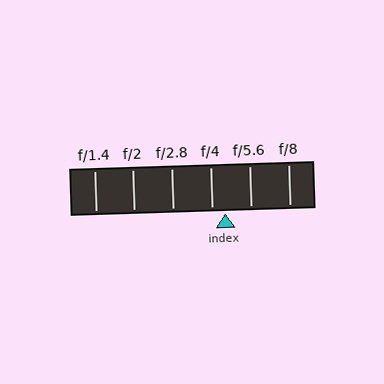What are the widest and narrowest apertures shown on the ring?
The widest aperture shown is f/1.4 and the narrowest is f/8.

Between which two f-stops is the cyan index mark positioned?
The index mark is between f/4 and f/5.6.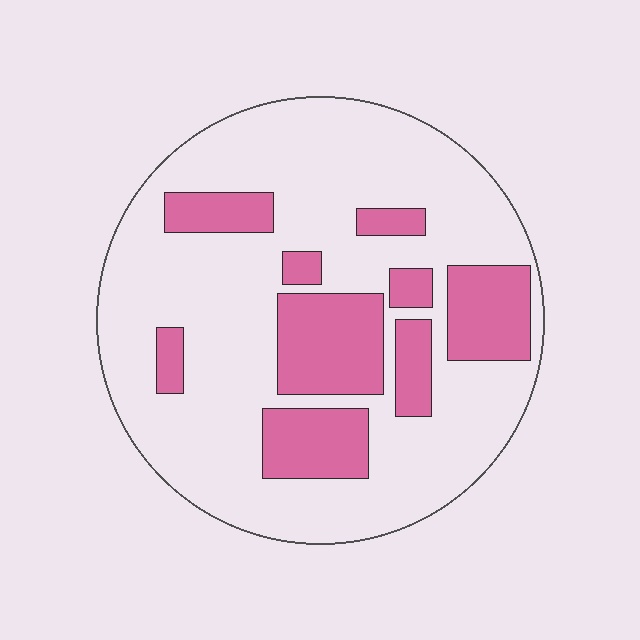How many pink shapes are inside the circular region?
9.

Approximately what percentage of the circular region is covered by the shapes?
Approximately 25%.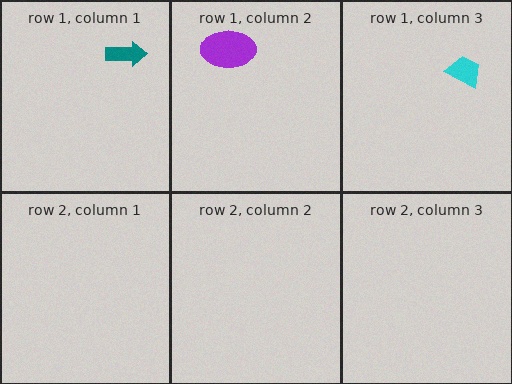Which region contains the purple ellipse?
The row 1, column 2 region.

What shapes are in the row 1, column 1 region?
The teal arrow.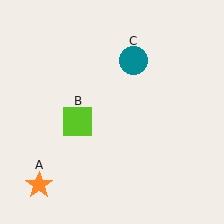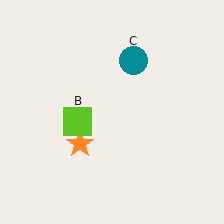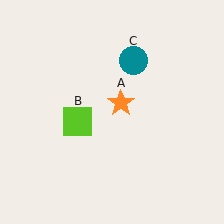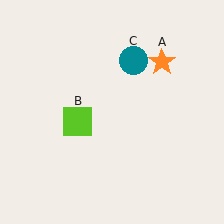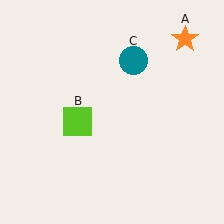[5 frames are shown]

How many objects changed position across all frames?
1 object changed position: orange star (object A).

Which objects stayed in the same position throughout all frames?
Lime square (object B) and teal circle (object C) remained stationary.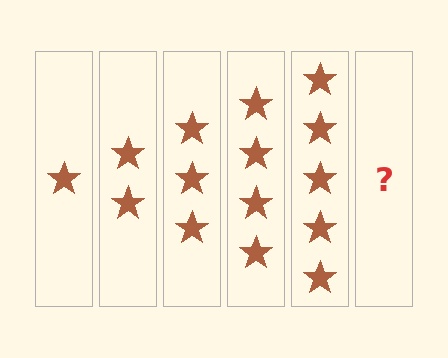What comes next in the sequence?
The next element should be 6 stars.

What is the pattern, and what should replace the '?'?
The pattern is that each step adds one more star. The '?' should be 6 stars.